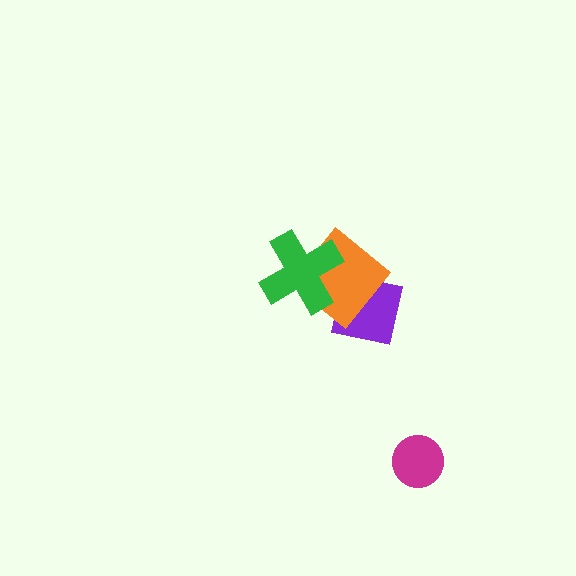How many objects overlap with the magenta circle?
0 objects overlap with the magenta circle.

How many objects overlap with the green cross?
2 objects overlap with the green cross.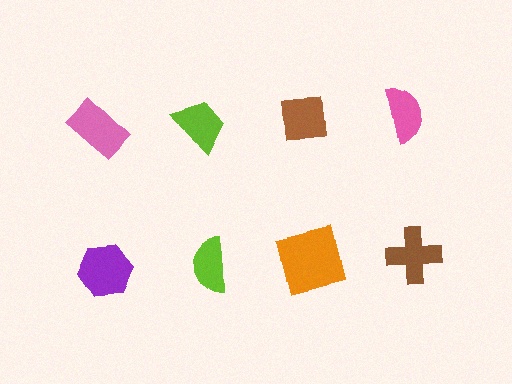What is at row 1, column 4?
A pink semicircle.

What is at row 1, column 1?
A pink rectangle.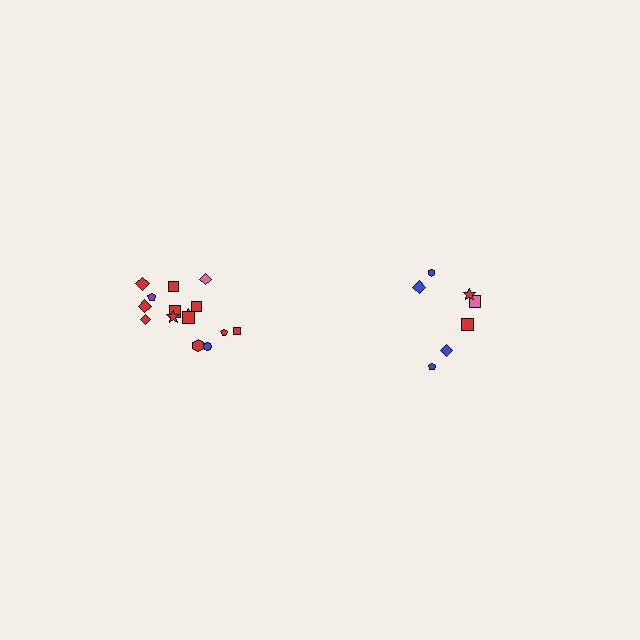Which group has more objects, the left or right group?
The left group.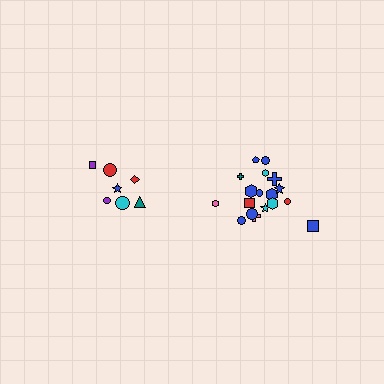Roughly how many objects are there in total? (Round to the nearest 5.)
Roughly 25 objects in total.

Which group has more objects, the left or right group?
The right group.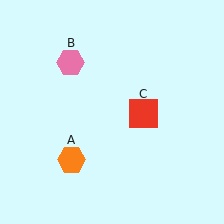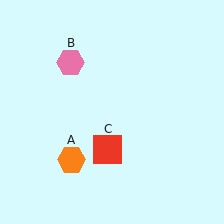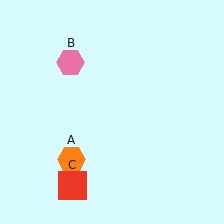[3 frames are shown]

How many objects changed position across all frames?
1 object changed position: red square (object C).